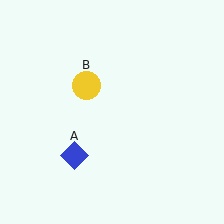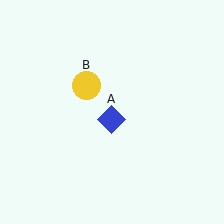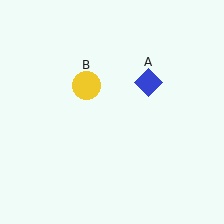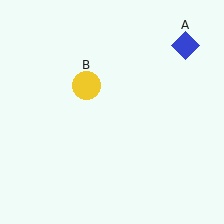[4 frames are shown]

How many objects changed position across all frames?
1 object changed position: blue diamond (object A).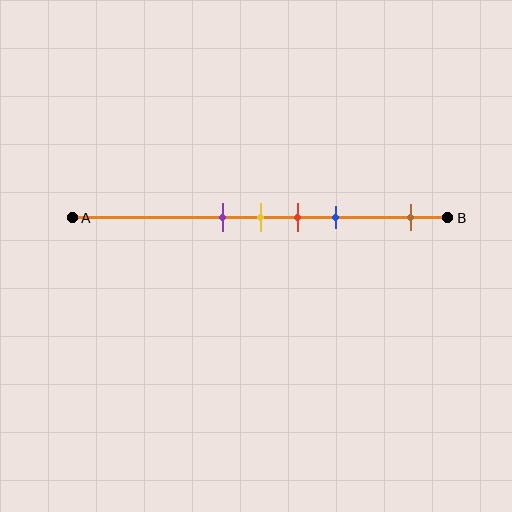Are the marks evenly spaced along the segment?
No, the marks are not evenly spaced.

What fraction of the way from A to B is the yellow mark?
The yellow mark is approximately 50% (0.5) of the way from A to B.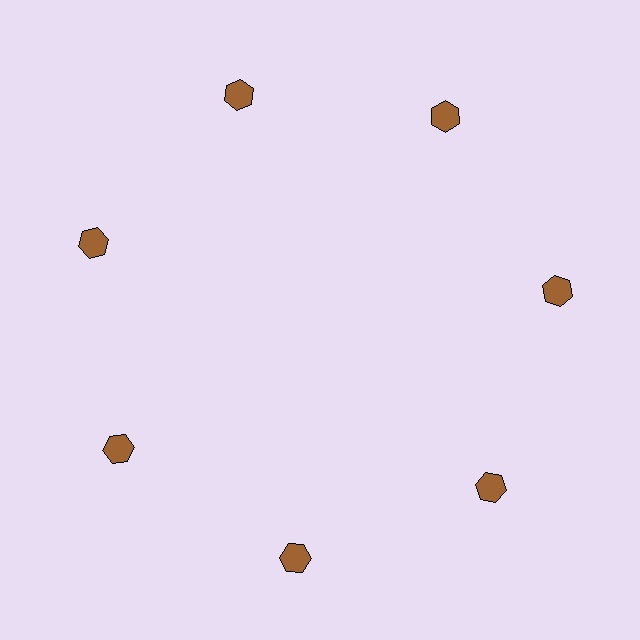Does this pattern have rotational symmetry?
Yes, this pattern has 7-fold rotational symmetry. It looks the same after rotating 51 degrees around the center.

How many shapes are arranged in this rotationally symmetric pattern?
There are 7 shapes, arranged in 7 groups of 1.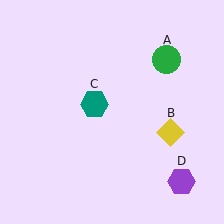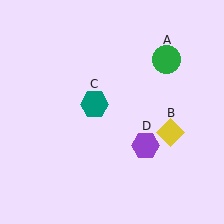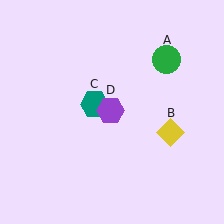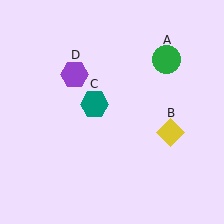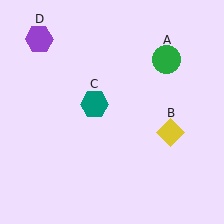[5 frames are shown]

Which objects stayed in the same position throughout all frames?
Green circle (object A) and yellow diamond (object B) and teal hexagon (object C) remained stationary.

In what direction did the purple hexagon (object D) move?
The purple hexagon (object D) moved up and to the left.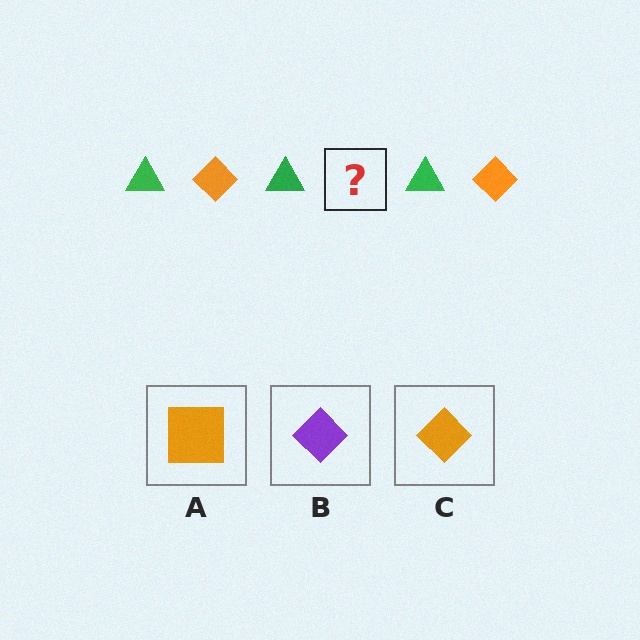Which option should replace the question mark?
Option C.